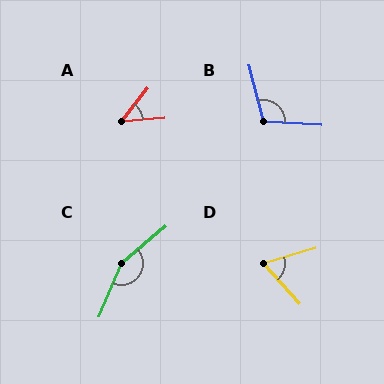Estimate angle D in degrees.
Approximately 65 degrees.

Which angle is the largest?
C, at approximately 152 degrees.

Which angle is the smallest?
A, at approximately 46 degrees.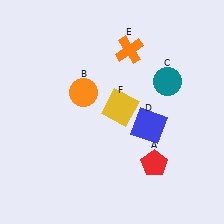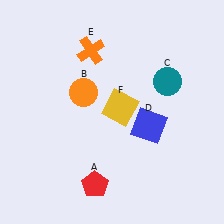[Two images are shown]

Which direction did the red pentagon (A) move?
The red pentagon (A) moved left.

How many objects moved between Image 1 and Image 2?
2 objects moved between the two images.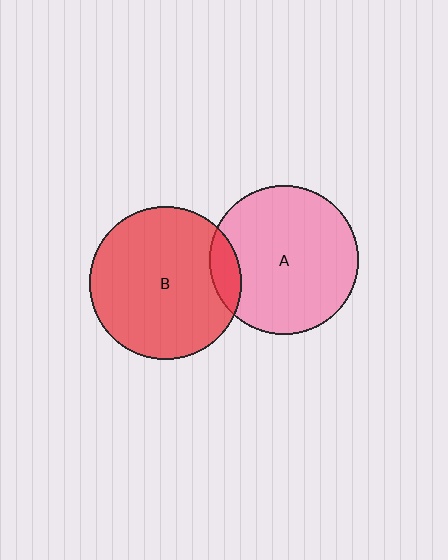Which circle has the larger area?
Circle B (red).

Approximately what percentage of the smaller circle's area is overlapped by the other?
Approximately 10%.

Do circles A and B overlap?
Yes.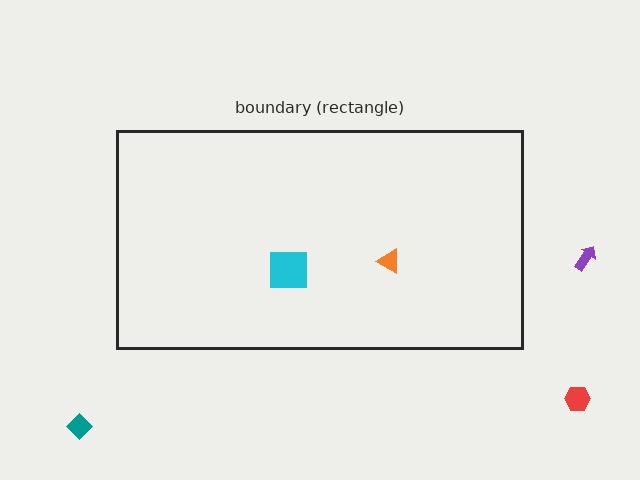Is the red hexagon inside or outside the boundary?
Outside.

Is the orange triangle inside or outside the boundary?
Inside.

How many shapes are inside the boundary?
2 inside, 3 outside.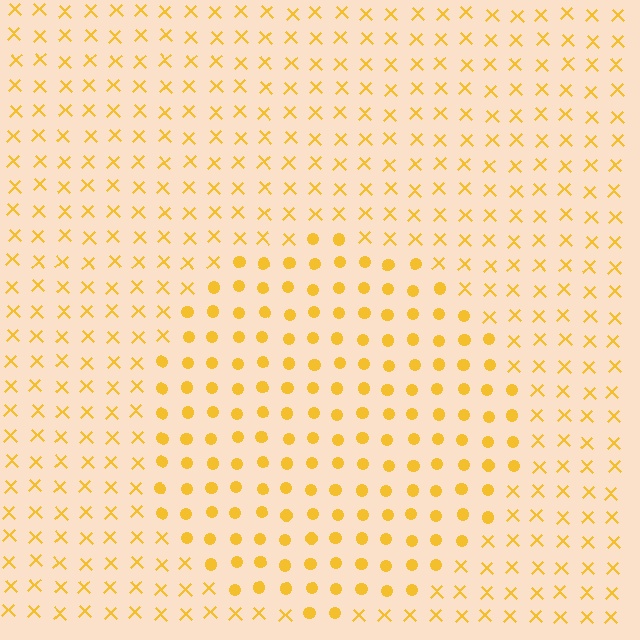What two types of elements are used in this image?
The image uses circles inside the circle region and X marks outside it.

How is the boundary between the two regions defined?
The boundary is defined by a change in element shape: circles inside vs. X marks outside. All elements share the same color and spacing.